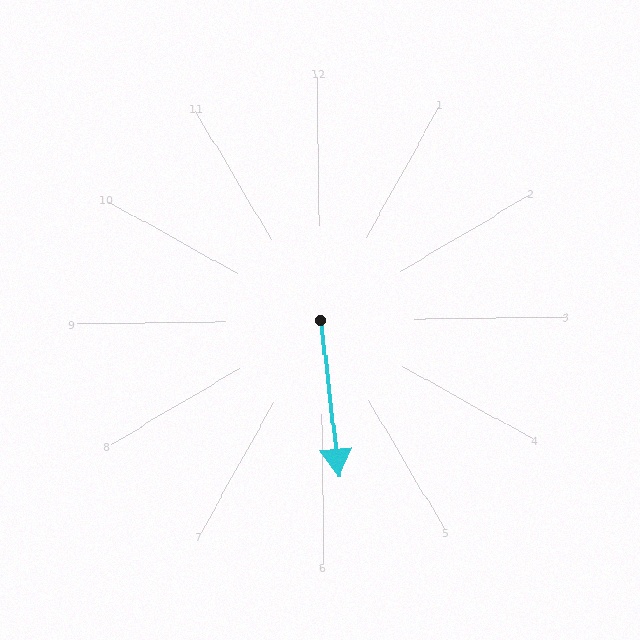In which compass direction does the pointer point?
South.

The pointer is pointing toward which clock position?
Roughly 6 o'clock.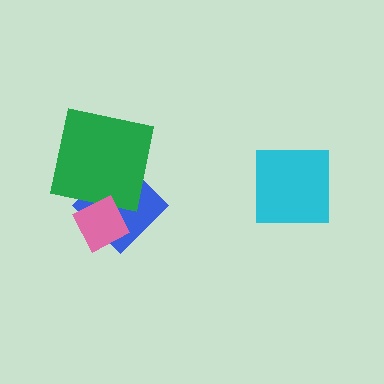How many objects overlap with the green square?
2 objects overlap with the green square.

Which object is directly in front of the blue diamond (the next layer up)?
The green square is directly in front of the blue diamond.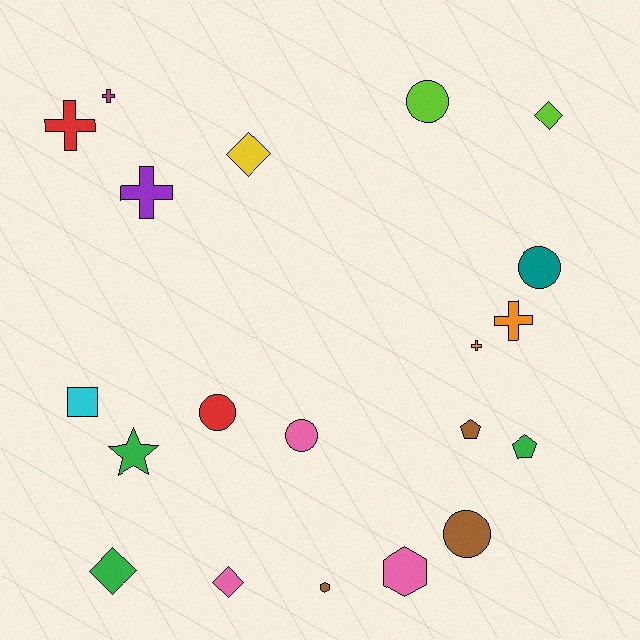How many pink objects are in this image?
There are 3 pink objects.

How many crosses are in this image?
There are 5 crosses.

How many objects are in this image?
There are 20 objects.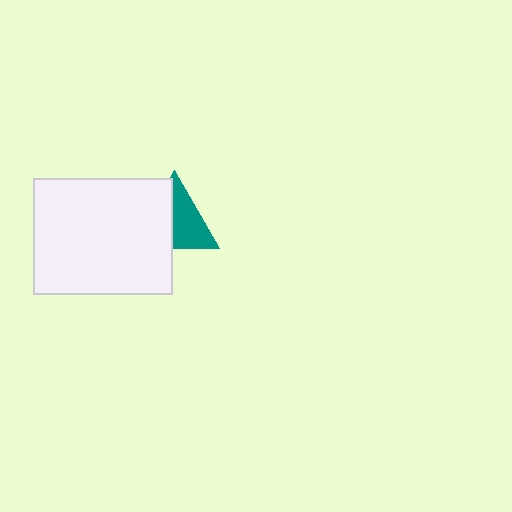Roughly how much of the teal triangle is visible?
About half of it is visible (roughly 53%).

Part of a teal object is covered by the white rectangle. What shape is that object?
It is a triangle.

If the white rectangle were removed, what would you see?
You would see the complete teal triangle.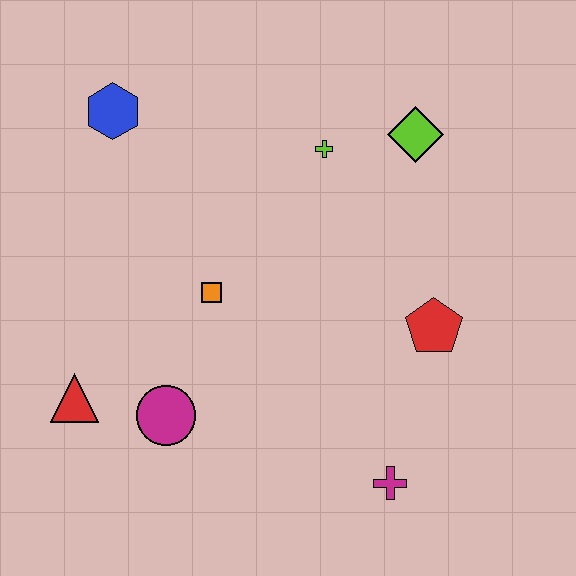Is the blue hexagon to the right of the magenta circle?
No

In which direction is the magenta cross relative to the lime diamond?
The magenta cross is below the lime diamond.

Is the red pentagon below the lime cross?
Yes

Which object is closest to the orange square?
The magenta circle is closest to the orange square.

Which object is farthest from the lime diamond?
The red triangle is farthest from the lime diamond.